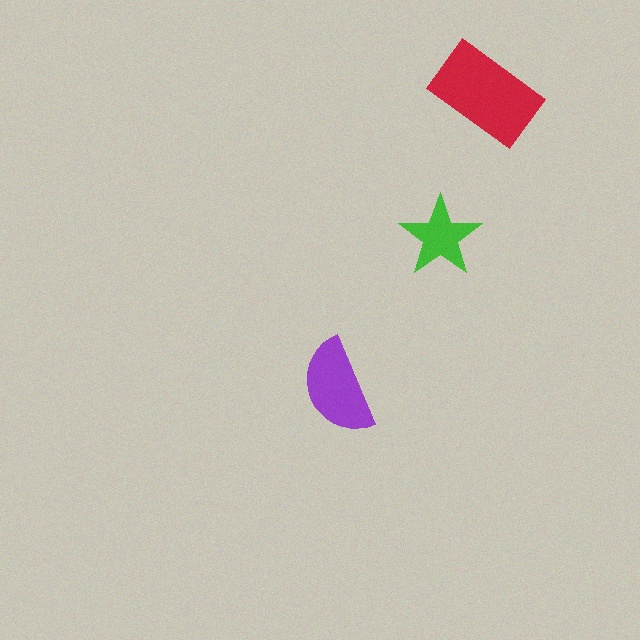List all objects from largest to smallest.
The red rectangle, the purple semicircle, the green star.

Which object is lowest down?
The purple semicircle is bottommost.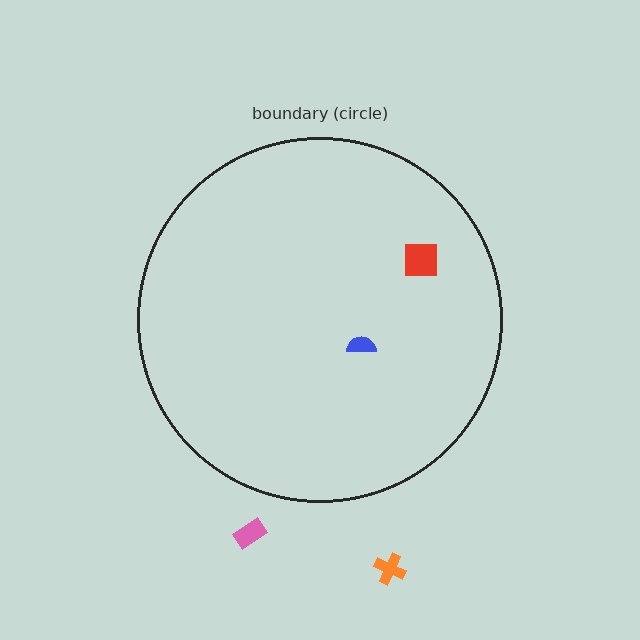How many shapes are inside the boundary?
2 inside, 2 outside.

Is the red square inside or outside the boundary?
Inside.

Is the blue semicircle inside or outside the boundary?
Inside.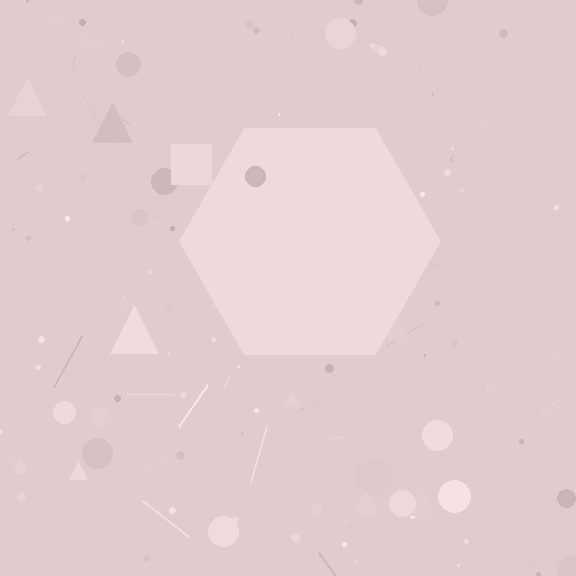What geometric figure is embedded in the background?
A hexagon is embedded in the background.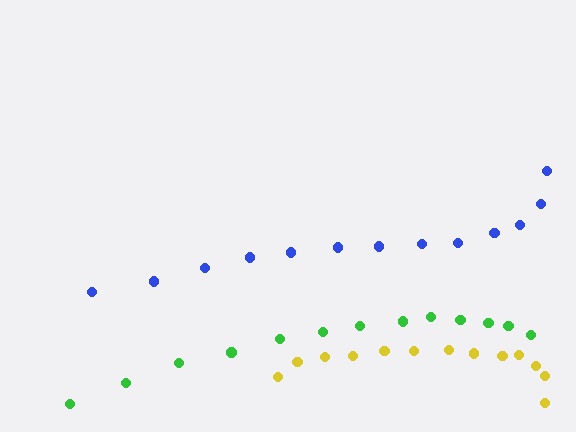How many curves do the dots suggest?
There are 3 distinct paths.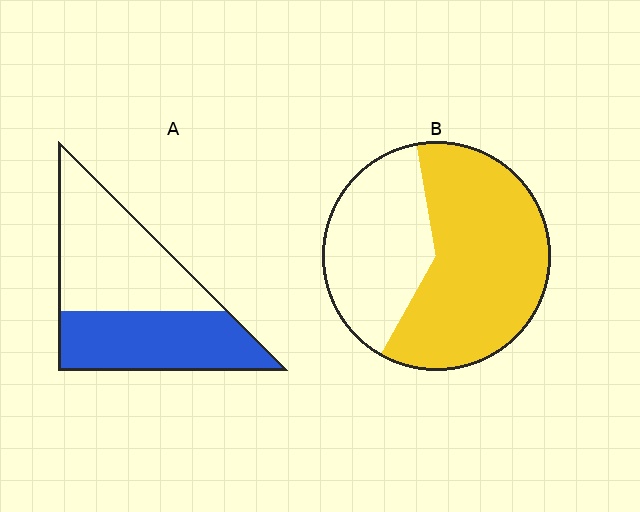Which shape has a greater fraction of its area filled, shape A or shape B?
Shape B.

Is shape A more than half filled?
No.